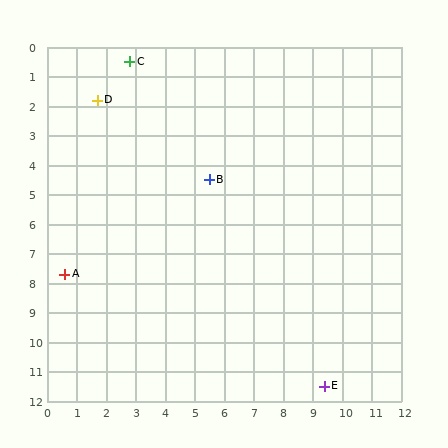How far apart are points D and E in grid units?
Points D and E are about 12.4 grid units apart.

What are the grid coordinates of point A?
Point A is at approximately (0.6, 7.7).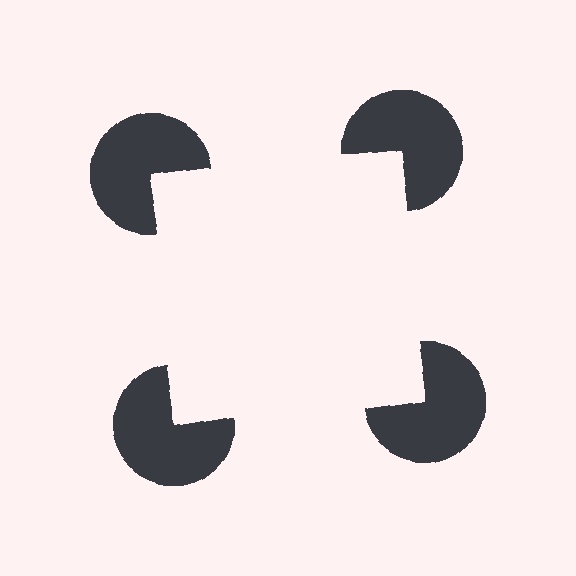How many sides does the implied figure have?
4 sides.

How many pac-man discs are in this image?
There are 4 — one at each vertex of the illusory square.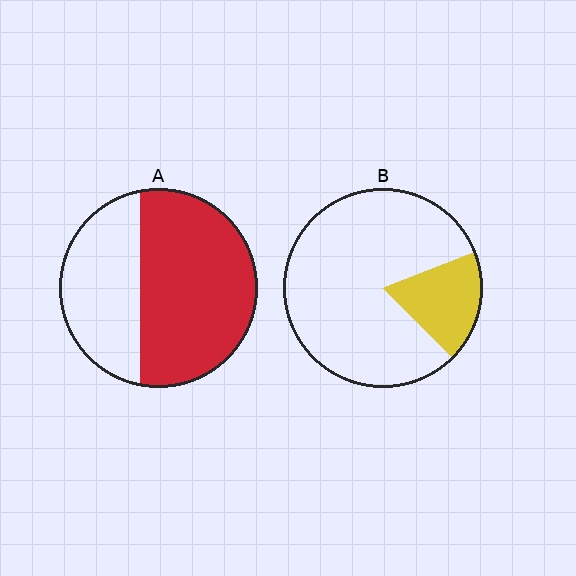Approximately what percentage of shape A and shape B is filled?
A is approximately 60% and B is approximately 20%.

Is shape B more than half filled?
No.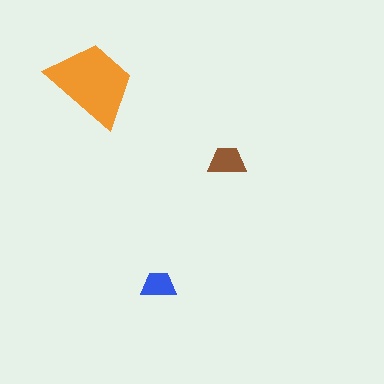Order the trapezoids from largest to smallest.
the orange one, the brown one, the blue one.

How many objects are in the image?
There are 3 objects in the image.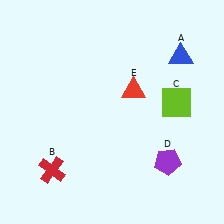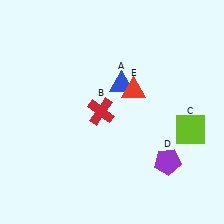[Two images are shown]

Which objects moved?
The objects that moved are: the blue triangle (A), the red cross (B), the lime square (C).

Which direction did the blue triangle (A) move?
The blue triangle (A) moved left.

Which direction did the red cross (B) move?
The red cross (B) moved up.